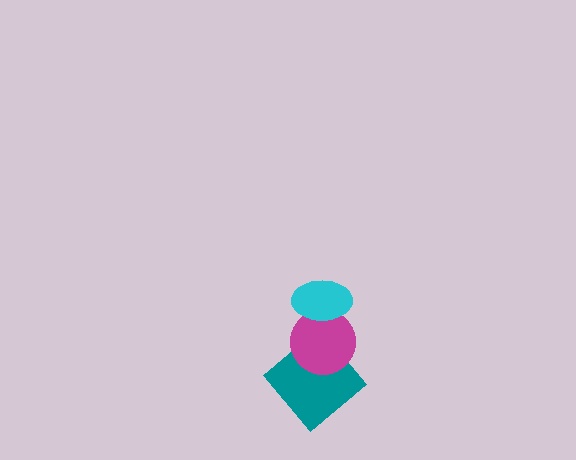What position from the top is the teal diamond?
The teal diamond is 3rd from the top.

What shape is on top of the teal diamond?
The magenta circle is on top of the teal diamond.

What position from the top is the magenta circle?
The magenta circle is 2nd from the top.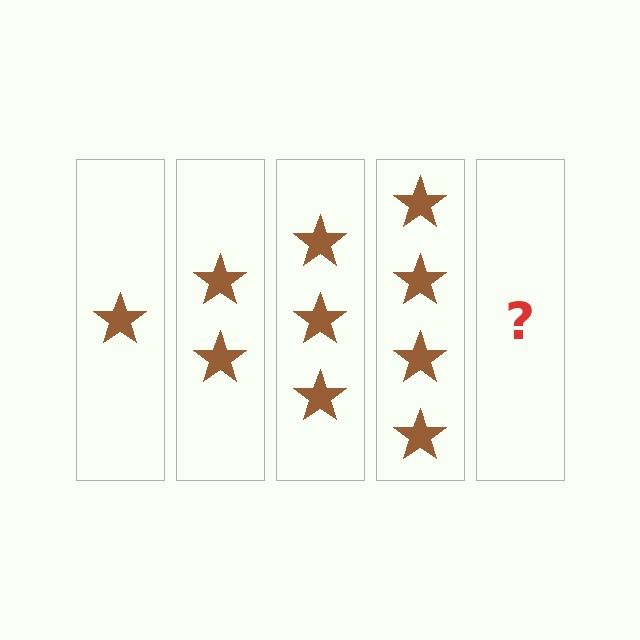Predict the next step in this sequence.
The next step is 5 stars.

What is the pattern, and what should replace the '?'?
The pattern is that each step adds one more star. The '?' should be 5 stars.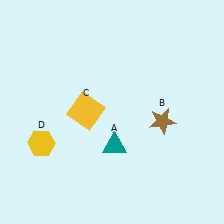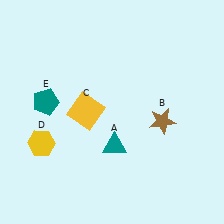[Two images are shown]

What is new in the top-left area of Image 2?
A teal pentagon (E) was added in the top-left area of Image 2.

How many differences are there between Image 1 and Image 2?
There is 1 difference between the two images.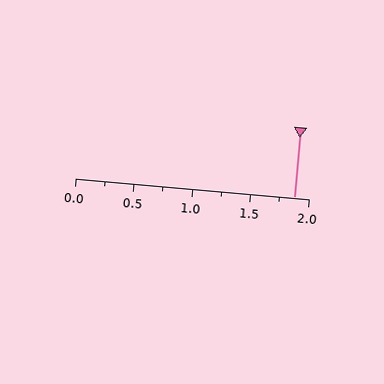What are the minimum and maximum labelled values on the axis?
The axis runs from 0.0 to 2.0.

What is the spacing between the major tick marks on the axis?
The major ticks are spaced 0.5 apart.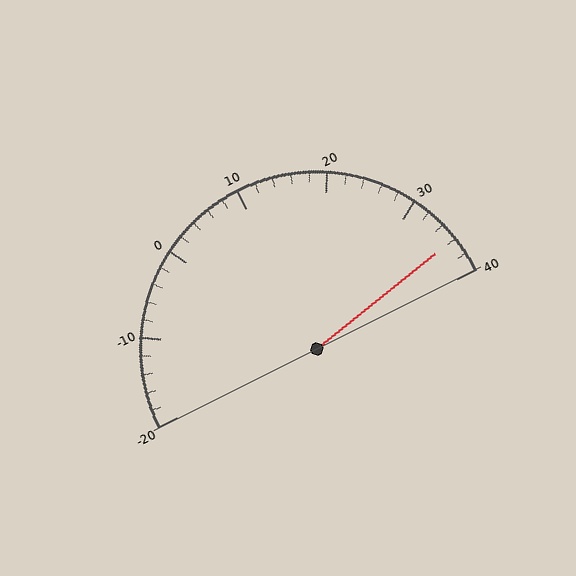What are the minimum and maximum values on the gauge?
The gauge ranges from -20 to 40.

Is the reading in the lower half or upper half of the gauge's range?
The reading is in the upper half of the range (-20 to 40).